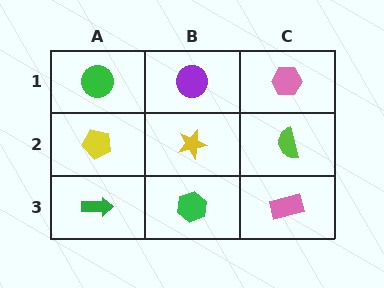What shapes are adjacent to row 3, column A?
A yellow pentagon (row 2, column A), a green hexagon (row 3, column B).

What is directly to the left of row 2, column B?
A yellow pentagon.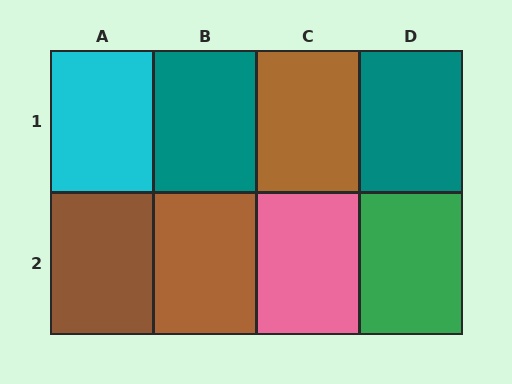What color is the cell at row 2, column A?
Brown.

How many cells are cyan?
1 cell is cyan.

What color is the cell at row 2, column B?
Brown.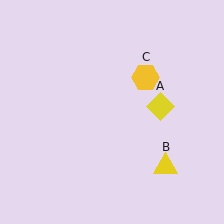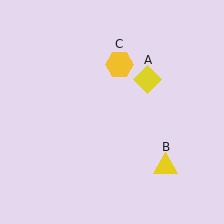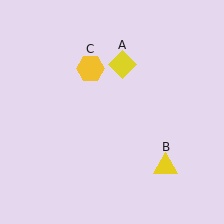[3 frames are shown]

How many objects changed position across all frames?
2 objects changed position: yellow diamond (object A), yellow hexagon (object C).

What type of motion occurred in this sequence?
The yellow diamond (object A), yellow hexagon (object C) rotated counterclockwise around the center of the scene.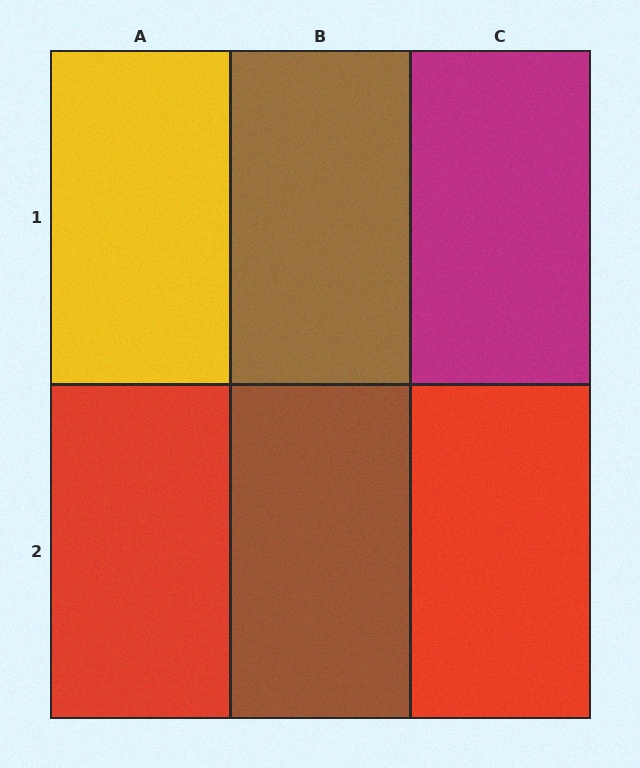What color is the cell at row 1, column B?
Brown.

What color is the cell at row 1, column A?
Yellow.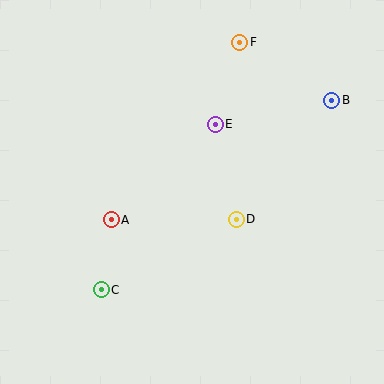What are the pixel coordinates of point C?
Point C is at (101, 290).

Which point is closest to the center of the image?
Point D at (236, 219) is closest to the center.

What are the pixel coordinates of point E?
Point E is at (215, 124).